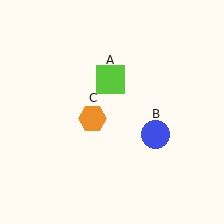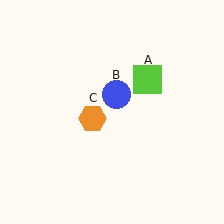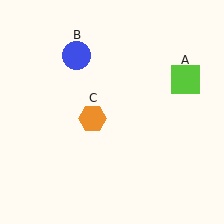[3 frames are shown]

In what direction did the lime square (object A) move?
The lime square (object A) moved right.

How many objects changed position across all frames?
2 objects changed position: lime square (object A), blue circle (object B).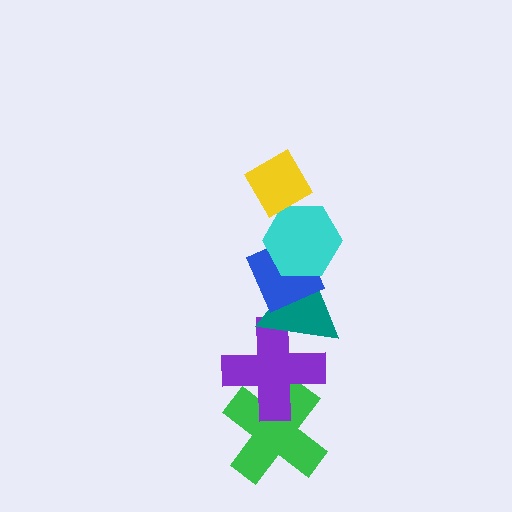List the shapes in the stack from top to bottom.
From top to bottom: the yellow diamond, the cyan hexagon, the blue diamond, the teal triangle, the purple cross, the green cross.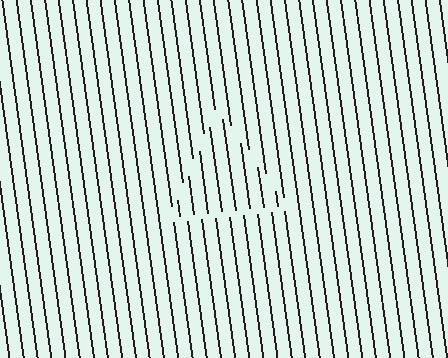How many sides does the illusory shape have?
3 sides — the line-ends trace a triangle.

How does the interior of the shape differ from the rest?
The interior of the shape contains the same grating, shifted by half a period — the contour is defined by the phase discontinuity where line-ends from the inner and outer gratings abut.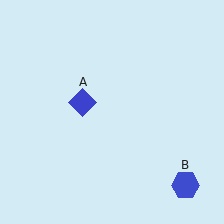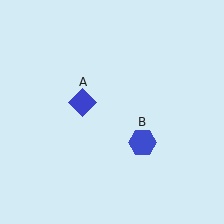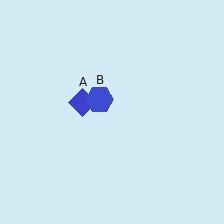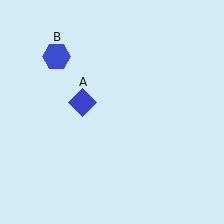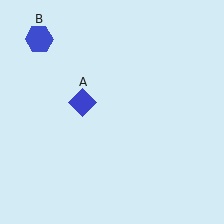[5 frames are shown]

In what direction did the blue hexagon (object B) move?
The blue hexagon (object B) moved up and to the left.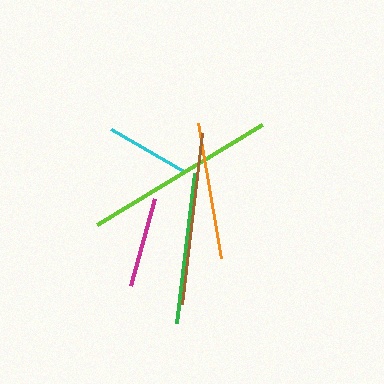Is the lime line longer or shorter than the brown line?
The lime line is longer than the brown line.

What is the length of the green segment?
The green segment is approximately 151 pixels long.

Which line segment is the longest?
The lime line is the longest at approximately 193 pixels.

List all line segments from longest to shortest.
From longest to shortest: lime, brown, green, orange, magenta, cyan.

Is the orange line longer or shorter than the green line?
The green line is longer than the orange line.